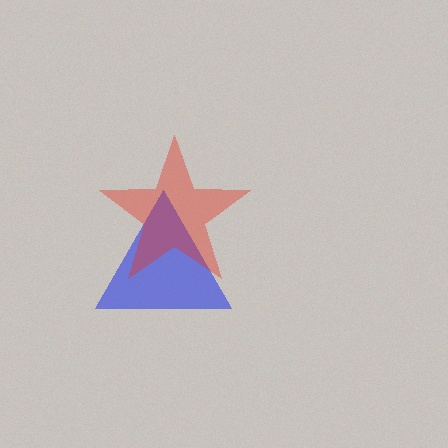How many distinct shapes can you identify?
There are 2 distinct shapes: a blue triangle, a red star.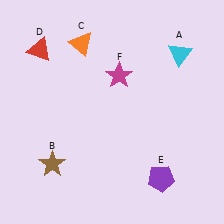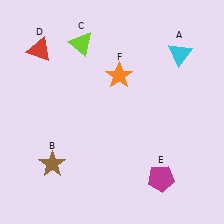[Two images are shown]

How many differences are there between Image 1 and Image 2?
There are 3 differences between the two images.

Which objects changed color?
C changed from orange to lime. E changed from purple to magenta. F changed from magenta to orange.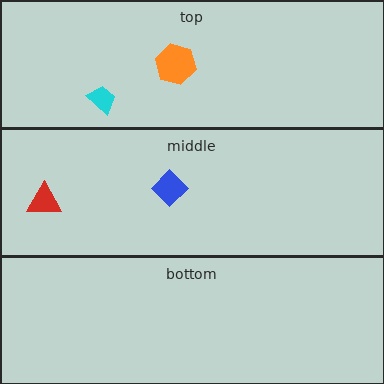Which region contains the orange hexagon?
The top region.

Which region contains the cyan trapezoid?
The top region.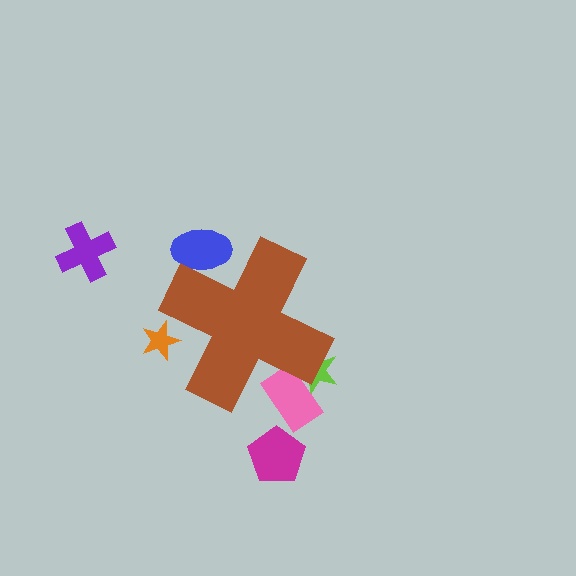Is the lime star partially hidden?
Yes, the lime star is partially hidden behind the brown cross.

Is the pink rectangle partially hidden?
Yes, the pink rectangle is partially hidden behind the brown cross.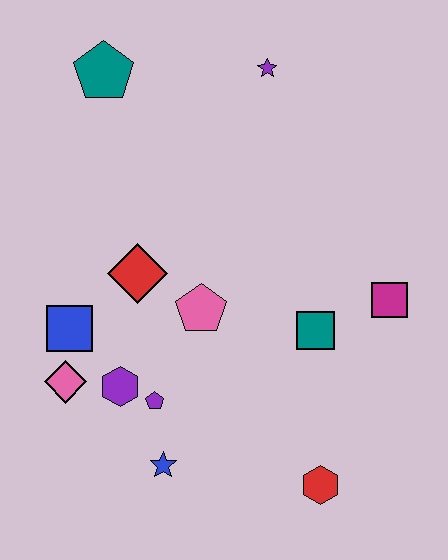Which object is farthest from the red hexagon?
The teal pentagon is farthest from the red hexagon.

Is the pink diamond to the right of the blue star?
No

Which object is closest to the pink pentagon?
The red diamond is closest to the pink pentagon.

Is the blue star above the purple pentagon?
No